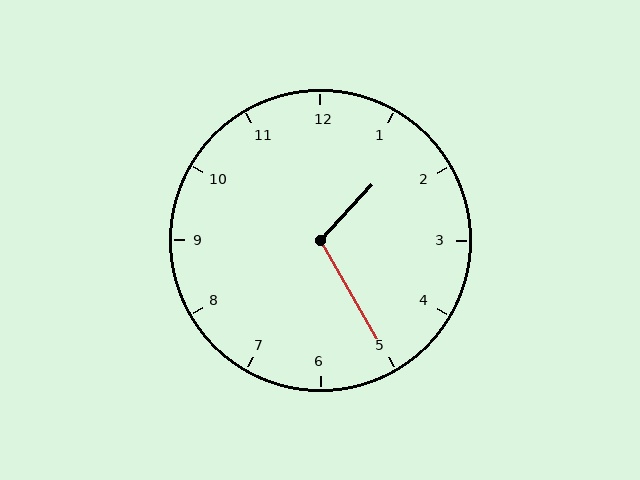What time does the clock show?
1:25.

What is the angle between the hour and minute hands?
Approximately 108 degrees.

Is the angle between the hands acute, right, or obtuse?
It is obtuse.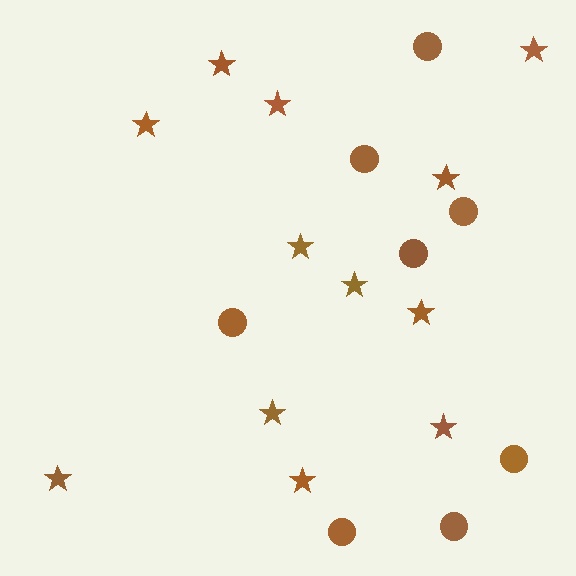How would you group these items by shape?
There are 2 groups: one group of stars (12) and one group of circles (8).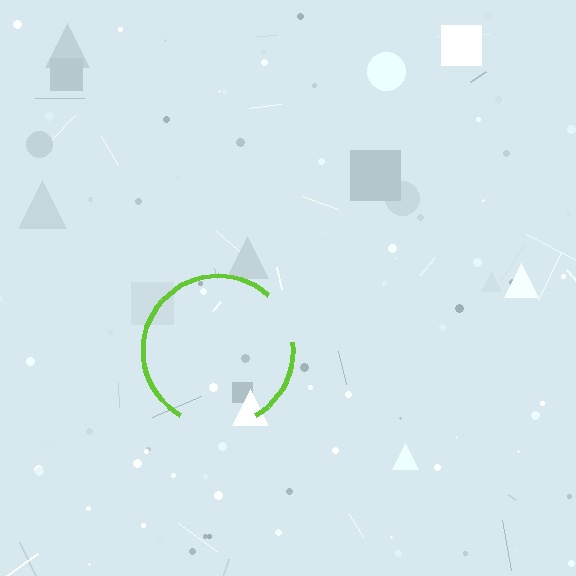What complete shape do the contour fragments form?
The contour fragments form a circle.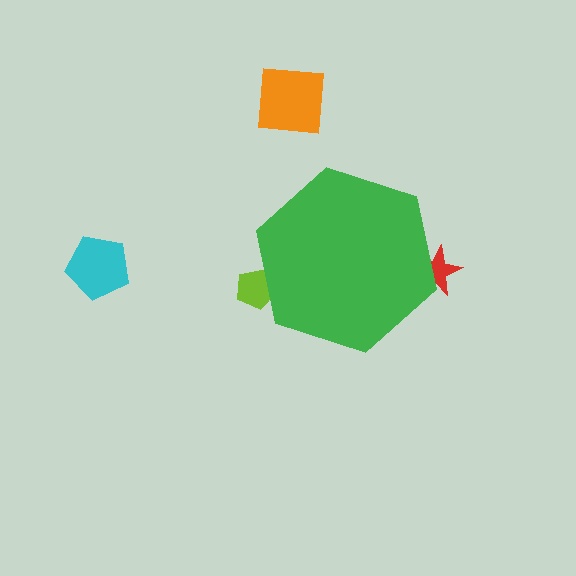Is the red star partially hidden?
Yes, the red star is partially hidden behind the green hexagon.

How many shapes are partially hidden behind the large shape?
2 shapes are partially hidden.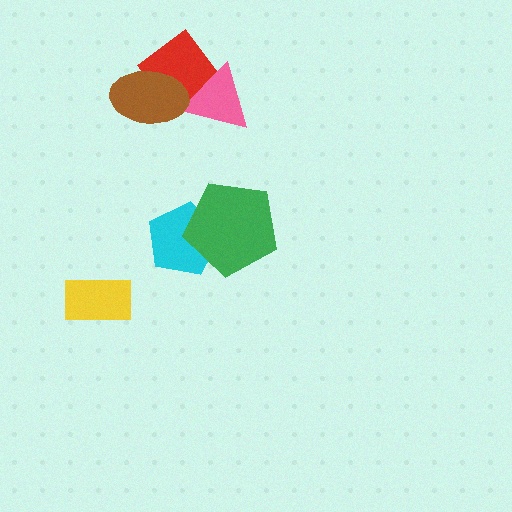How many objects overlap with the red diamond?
2 objects overlap with the red diamond.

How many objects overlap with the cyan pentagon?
1 object overlaps with the cyan pentagon.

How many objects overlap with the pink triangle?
2 objects overlap with the pink triangle.